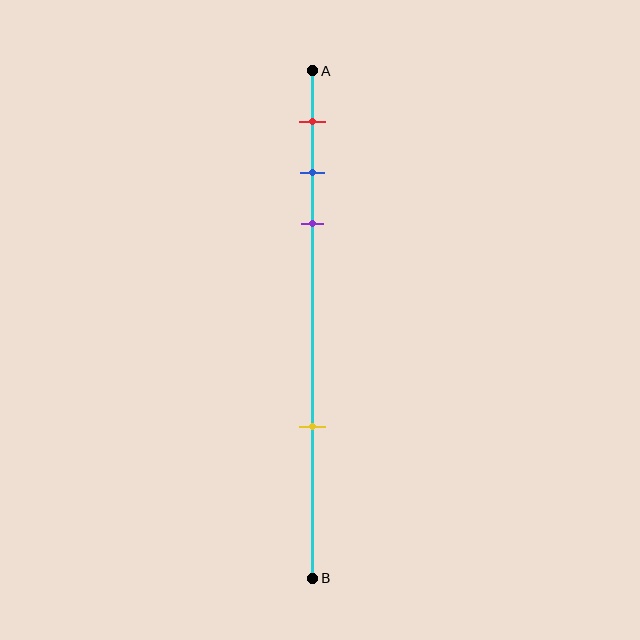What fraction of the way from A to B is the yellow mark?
The yellow mark is approximately 70% (0.7) of the way from A to B.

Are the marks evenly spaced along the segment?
No, the marks are not evenly spaced.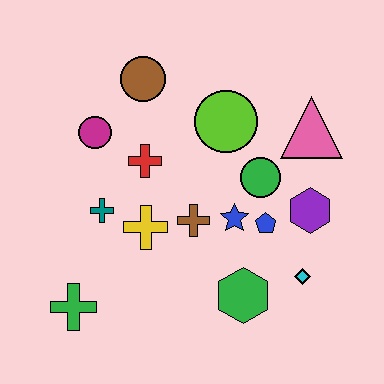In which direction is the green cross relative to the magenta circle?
The green cross is below the magenta circle.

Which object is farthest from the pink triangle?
The green cross is farthest from the pink triangle.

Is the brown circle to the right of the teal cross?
Yes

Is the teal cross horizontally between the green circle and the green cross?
Yes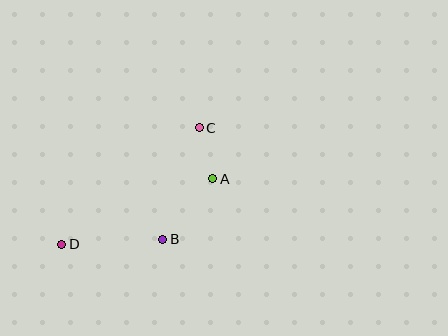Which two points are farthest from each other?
Points C and D are farthest from each other.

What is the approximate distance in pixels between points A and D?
The distance between A and D is approximately 165 pixels.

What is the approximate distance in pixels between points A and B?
The distance between A and B is approximately 79 pixels.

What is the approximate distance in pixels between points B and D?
The distance between B and D is approximately 101 pixels.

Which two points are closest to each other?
Points A and C are closest to each other.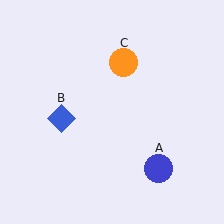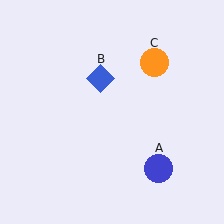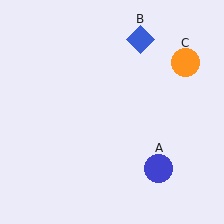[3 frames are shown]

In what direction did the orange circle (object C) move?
The orange circle (object C) moved right.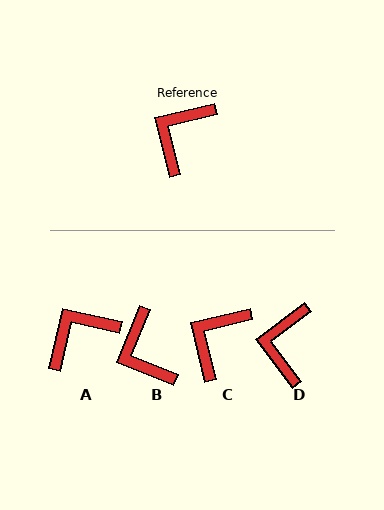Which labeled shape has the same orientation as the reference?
C.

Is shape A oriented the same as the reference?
No, it is off by about 26 degrees.